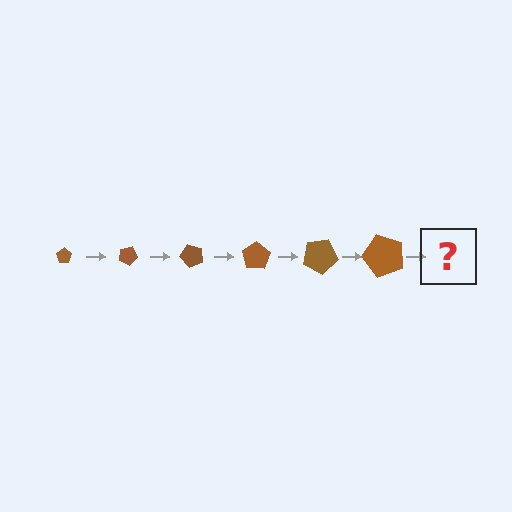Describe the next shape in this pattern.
It should be a pentagon, larger than the previous one and rotated 150 degrees from the start.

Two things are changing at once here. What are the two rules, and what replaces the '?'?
The two rules are that the pentagon grows larger each step and it rotates 25 degrees each step. The '?' should be a pentagon, larger than the previous one and rotated 150 degrees from the start.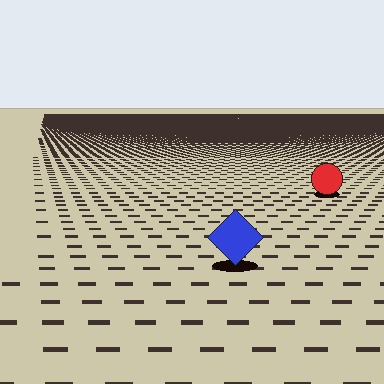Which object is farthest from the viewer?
The red circle is farthest from the viewer. It appears smaller and the ground texture around it is denser.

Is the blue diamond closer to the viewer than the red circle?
Yes. The blue diamond is closer — you can tell from the texture gradient: the ground texture is coarser near it.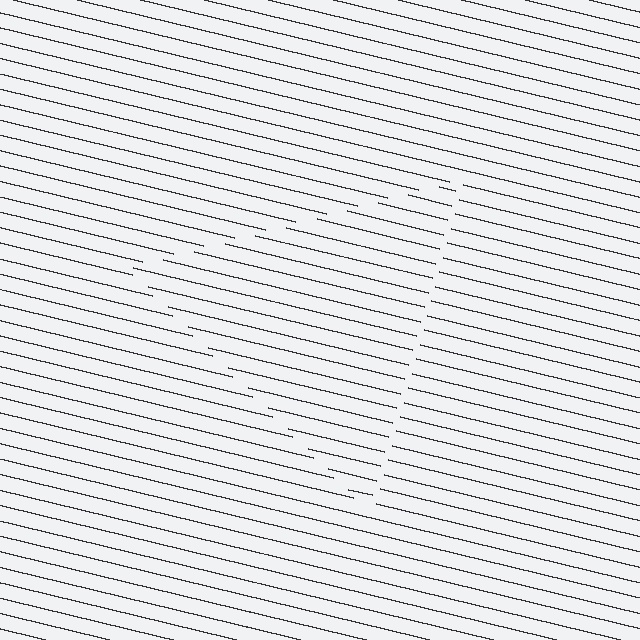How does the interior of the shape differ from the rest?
The interior of the shape contains the same grating, shifted by half a period — the contour is defined by the phase discontinuity where line-ends from the inner and outer gratings abut.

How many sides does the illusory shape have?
3 sides — the line-ends trace a triangle.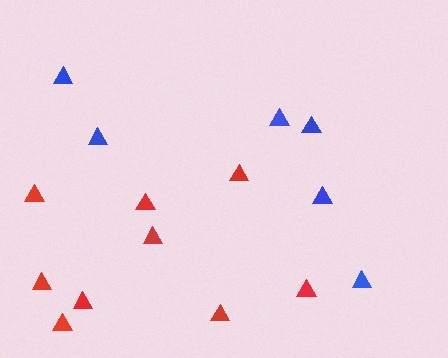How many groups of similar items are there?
There are 2 groups: one group of blue triangles (6) and one group of red triangles (9).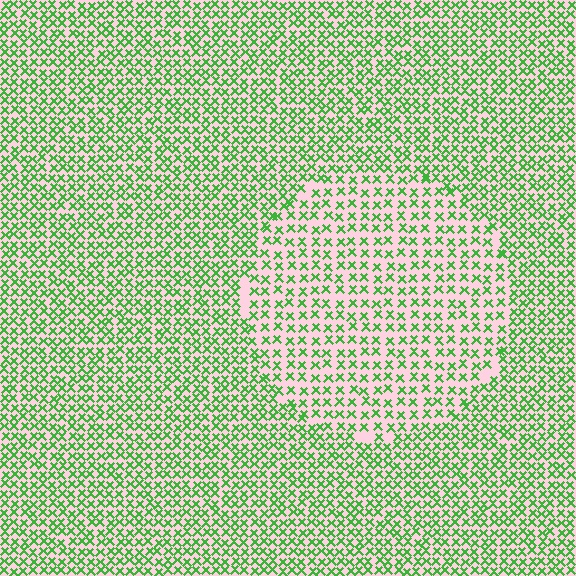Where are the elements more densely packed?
The elements are more densely packed outside the circle boundary.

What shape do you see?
I see a circle.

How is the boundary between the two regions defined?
The boundary is defined by a change in element density (approximately 1.7x ratio). All elements are the same color, size, and shape.